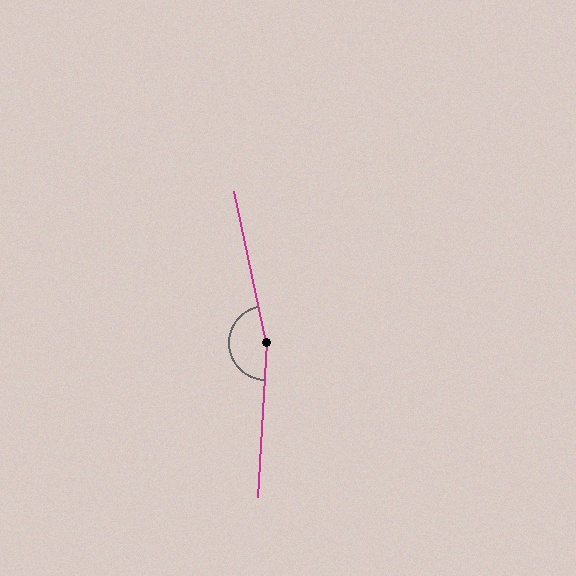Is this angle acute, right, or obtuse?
It is obtuse.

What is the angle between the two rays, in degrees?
Approximately 165 degrees.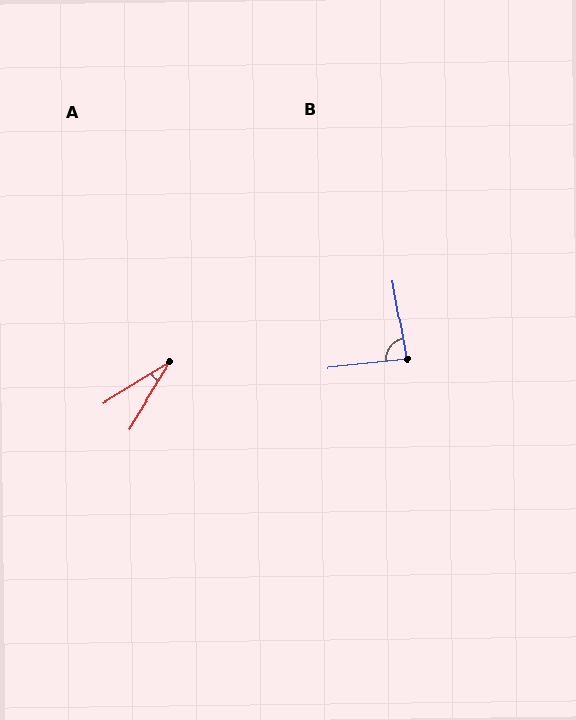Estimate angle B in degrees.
Approximately 86 degrees.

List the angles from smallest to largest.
A (27°), B (86°).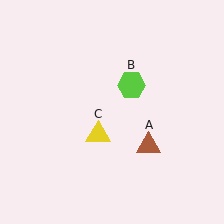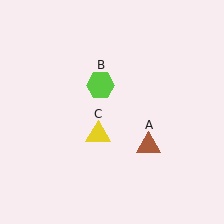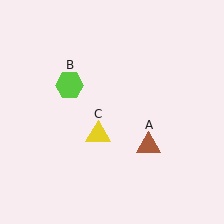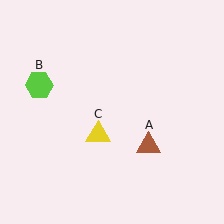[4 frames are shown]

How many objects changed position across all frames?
1 object changed position: lime hexagon (object B).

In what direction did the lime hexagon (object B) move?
The lime hexagon (object B) moved left.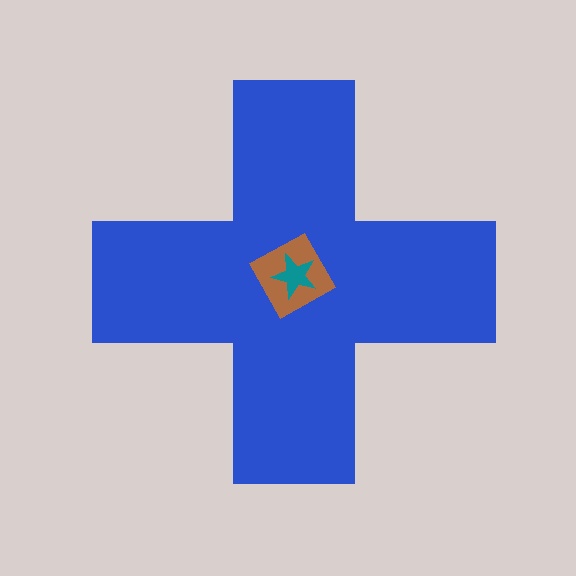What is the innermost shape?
The teal star.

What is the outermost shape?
The blue cross.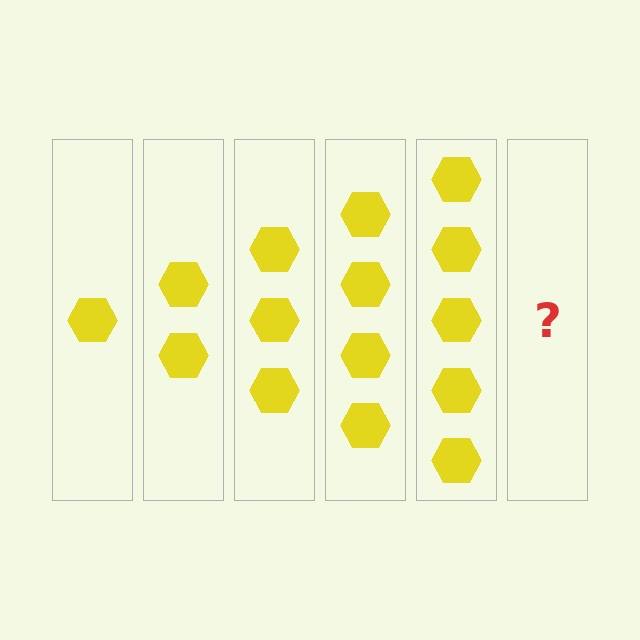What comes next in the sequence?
The next element should be 6 hexagons.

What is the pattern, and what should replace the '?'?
The pattern is that each step adds one more hexagon. The '?' should be 6 hexagons.